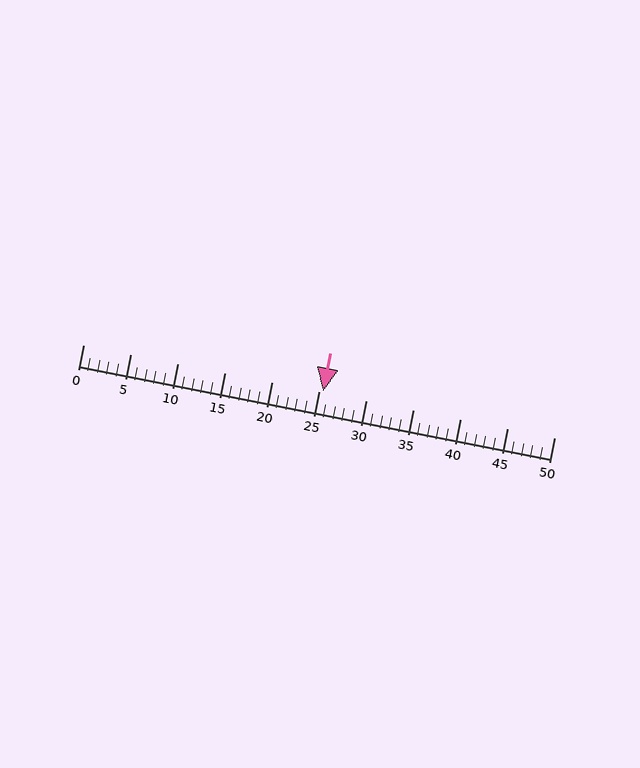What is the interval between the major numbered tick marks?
The major tick marks are spaced 5 units apart.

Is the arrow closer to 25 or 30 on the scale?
The arrow is closer to 25.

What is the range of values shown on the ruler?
The ruler shows values from 0 to 50.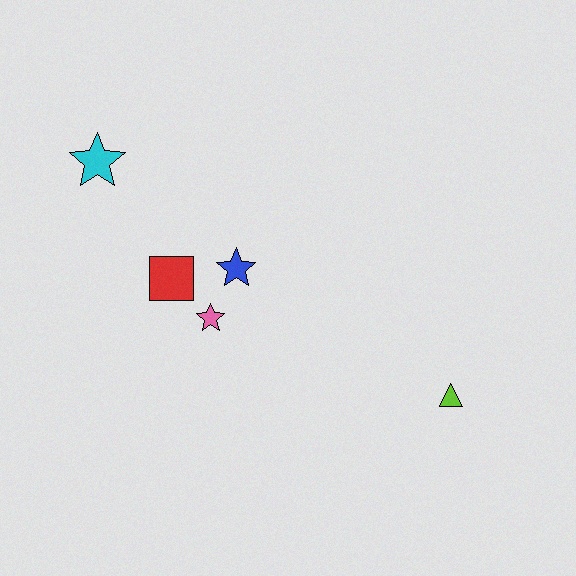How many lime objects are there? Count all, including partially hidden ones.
There is 1 lime object.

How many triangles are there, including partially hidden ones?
There is 1 triangle.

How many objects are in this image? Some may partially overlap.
There are 5 objects.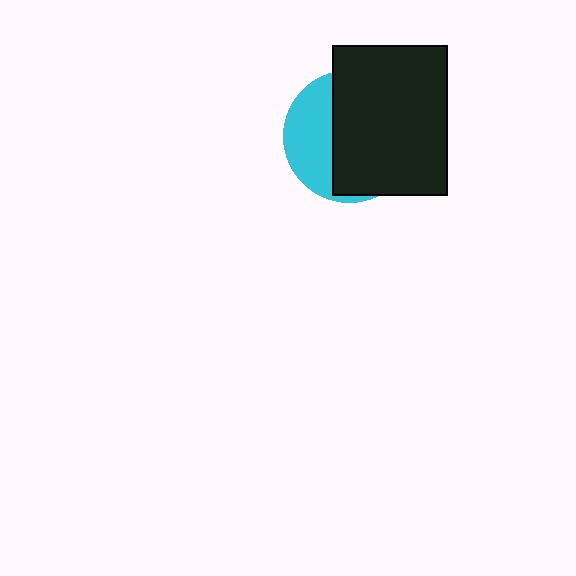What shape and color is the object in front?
The object in front is a black rectangle.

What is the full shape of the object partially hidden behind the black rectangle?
The partially hidden object is a cyan circle.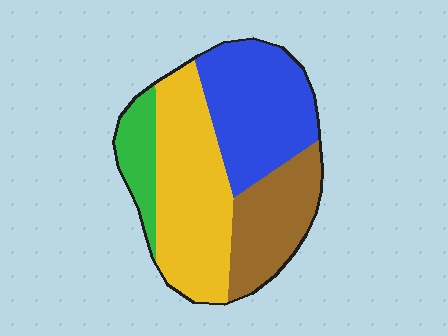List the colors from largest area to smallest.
From largest to smallest: yellow, blue, brown, green.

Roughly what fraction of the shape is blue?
Blue covers roughly 30% of the shape.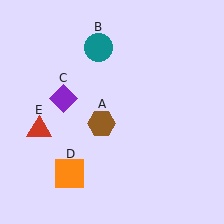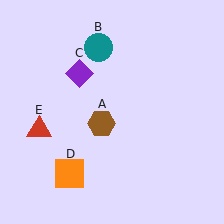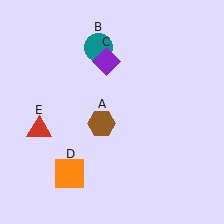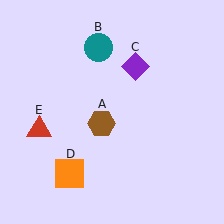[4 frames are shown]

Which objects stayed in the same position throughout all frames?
Brown hexagon (object A) and teal circle (object B) and orange square (object D) and red triangle (object E) remained stationary.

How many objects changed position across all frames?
1 object changed position: purple diamond (object C).